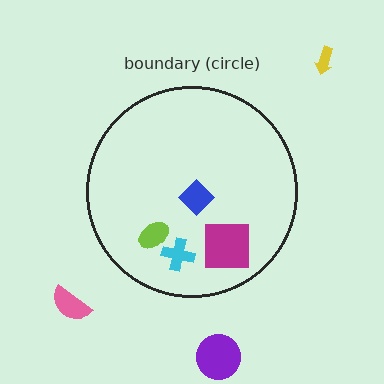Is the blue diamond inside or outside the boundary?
Inside.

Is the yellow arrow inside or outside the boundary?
Outside.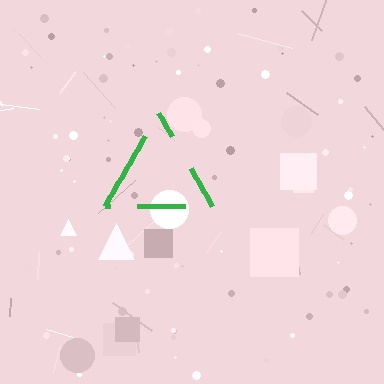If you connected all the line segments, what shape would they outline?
They would outline a triangle.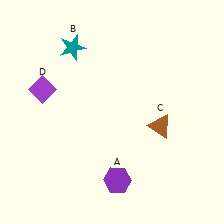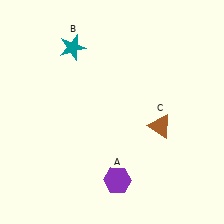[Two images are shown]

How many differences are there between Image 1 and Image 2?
There is 1 difference between the two images.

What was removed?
The purple diamond (D) was removed in Image 2.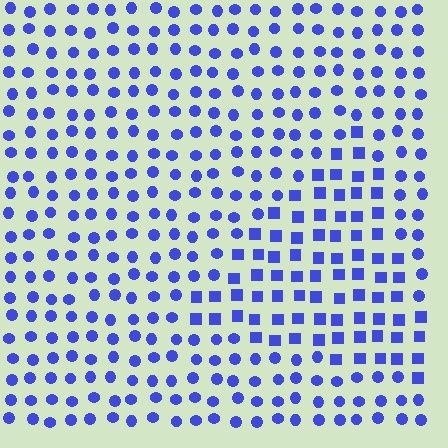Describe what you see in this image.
The image is filled with small blue elements arranged in a uniform grid. A triangle-shaped region contains squares, while the surrounding area contains circles. The boundary is defined purely by the change in element shape.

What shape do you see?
I see a triangle.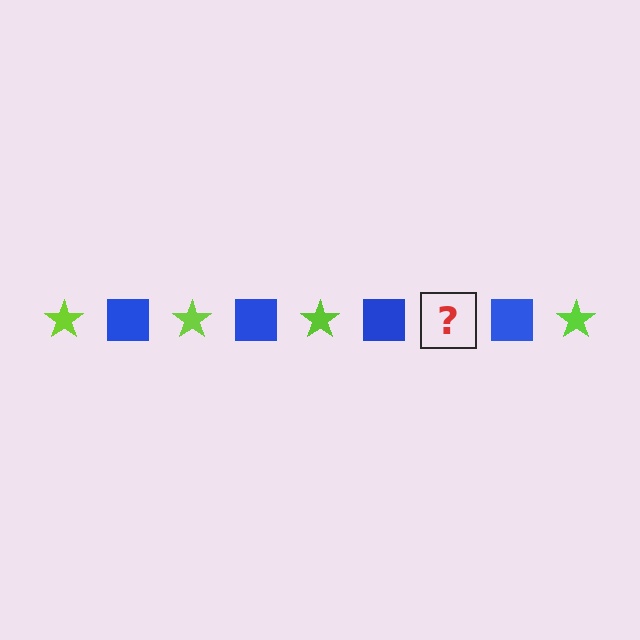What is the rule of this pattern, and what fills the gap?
The rule is that the pattern alternates between lime star and blue square. The gap should be filled with a lime star.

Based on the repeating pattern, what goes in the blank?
The blank should be a lime star.